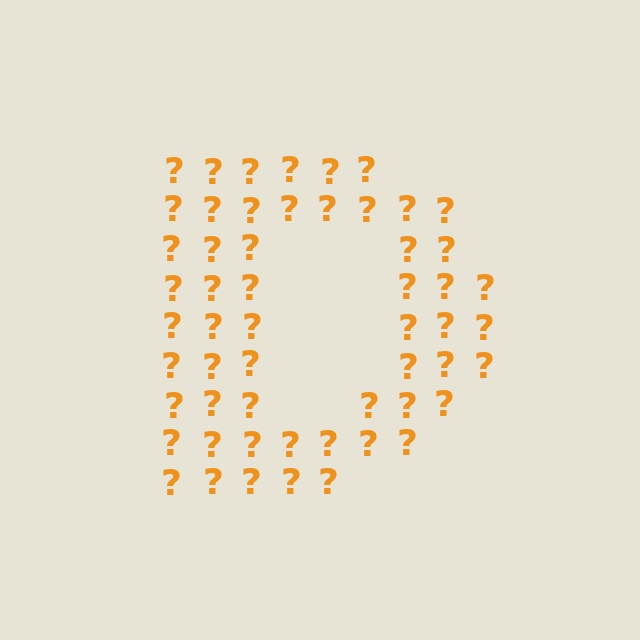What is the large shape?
The large shape is the letter D.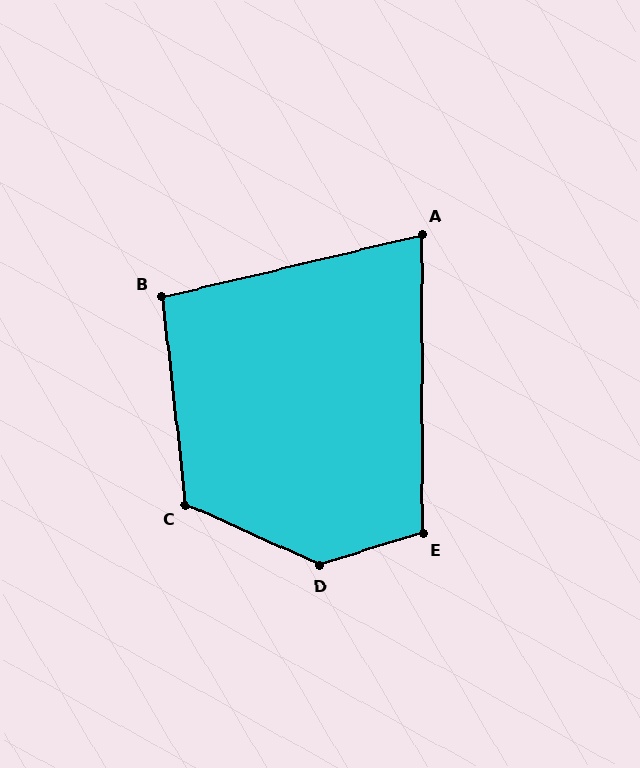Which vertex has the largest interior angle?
D, at approximately 139 degrees.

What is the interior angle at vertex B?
Approximately 97 degrees (obtuse).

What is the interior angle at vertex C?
Approximately 121 degrees (obtuse).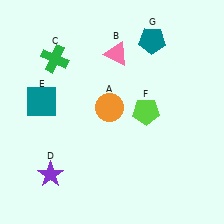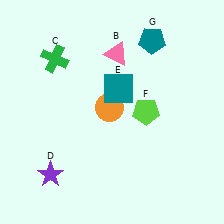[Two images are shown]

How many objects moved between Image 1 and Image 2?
1 object moved between the two images.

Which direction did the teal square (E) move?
The teal square (E) moved right.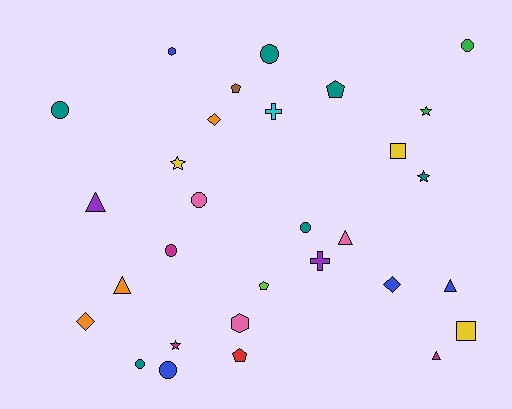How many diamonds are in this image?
There are 3 diamonds.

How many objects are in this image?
There are 30 objects.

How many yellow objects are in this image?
There are 3 yellow objects.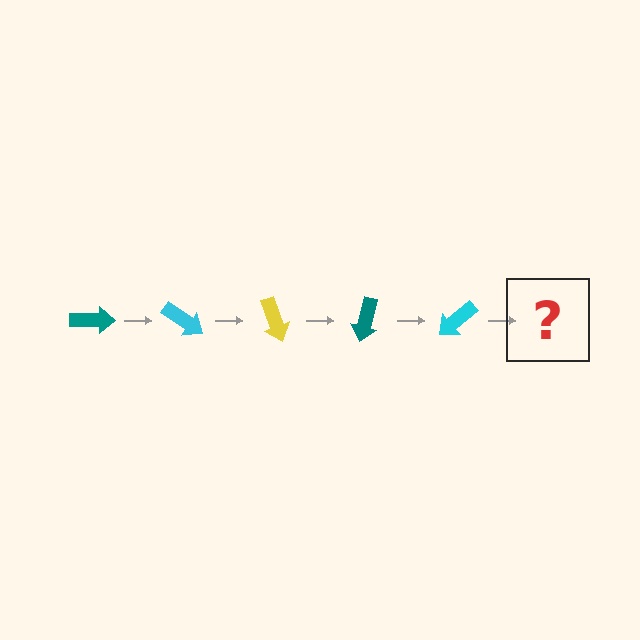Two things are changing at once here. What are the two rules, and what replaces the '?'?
The two rules are that it rotates 35 degrees each step and the color cycles through teal, cyan, and yellow. The '?' should be a yellow arrow, rotated 175 degrees from the start.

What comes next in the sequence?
The next element should be a yellow arrow, rotated 175 degrees from the start.